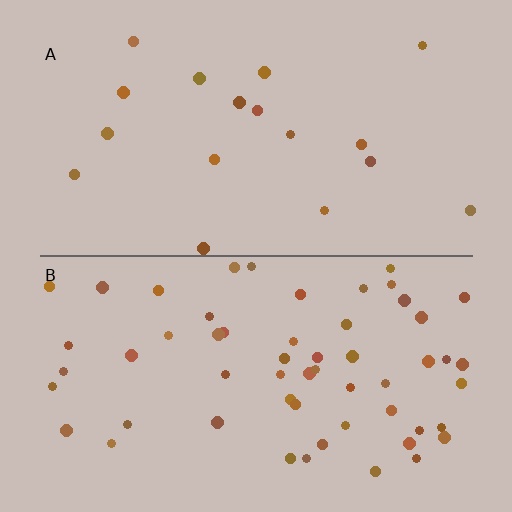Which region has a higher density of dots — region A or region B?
B (the bottom).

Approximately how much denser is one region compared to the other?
Approximately 3.2× — region B over region A.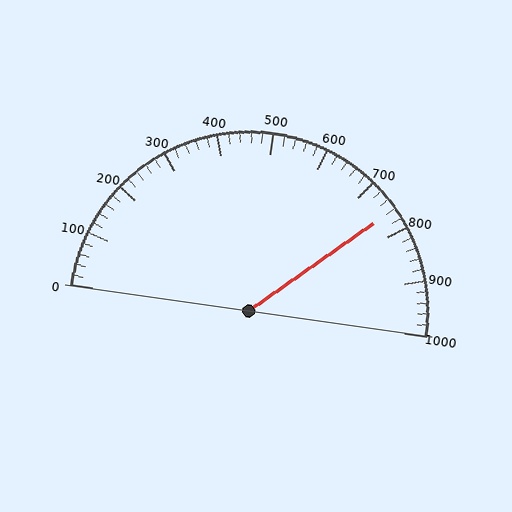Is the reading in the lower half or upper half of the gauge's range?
The reading is in the upper half of the range (0 to 1000).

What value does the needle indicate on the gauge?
The needle indicates approximately 760.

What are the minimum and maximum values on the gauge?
The gauge ranges from 0 to 1000.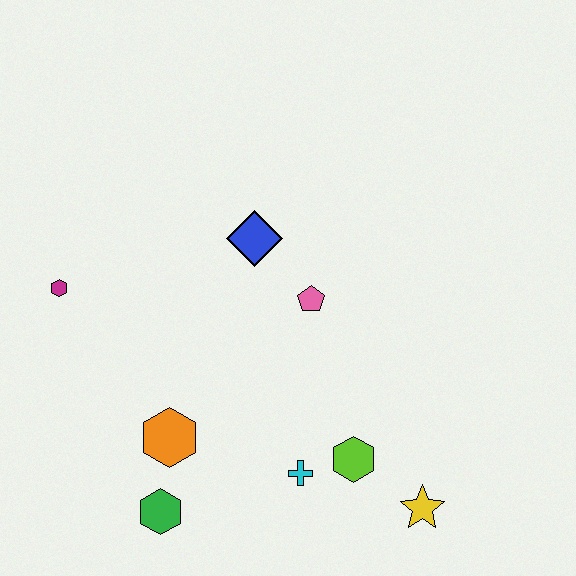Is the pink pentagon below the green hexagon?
No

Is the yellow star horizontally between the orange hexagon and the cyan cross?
No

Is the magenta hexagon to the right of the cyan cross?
No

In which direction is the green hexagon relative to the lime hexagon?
The green hexagon is to the left of the lime hexagon.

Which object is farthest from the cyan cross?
The magenta hexagon is farthest from the cyan cross.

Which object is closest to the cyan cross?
The lime hexagon is closest to the cyan cross.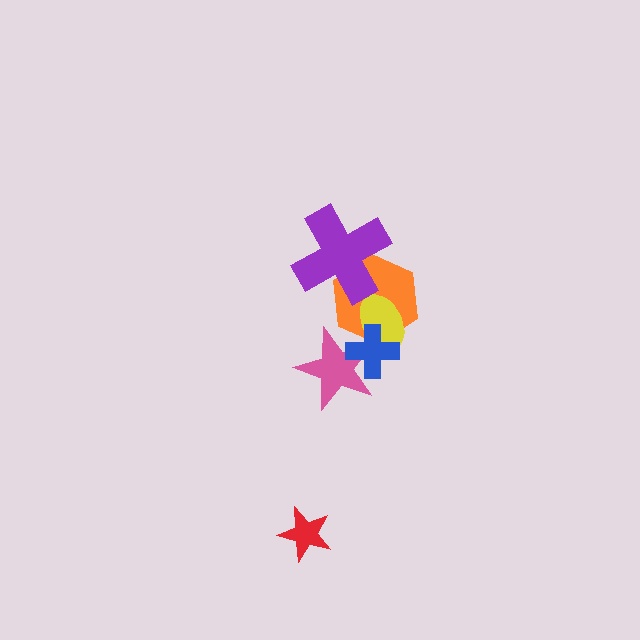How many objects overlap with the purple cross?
1 object overlaps with the purple cross.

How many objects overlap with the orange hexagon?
4 objects overlap with the orange hexagon.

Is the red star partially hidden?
No, no other shape covers it.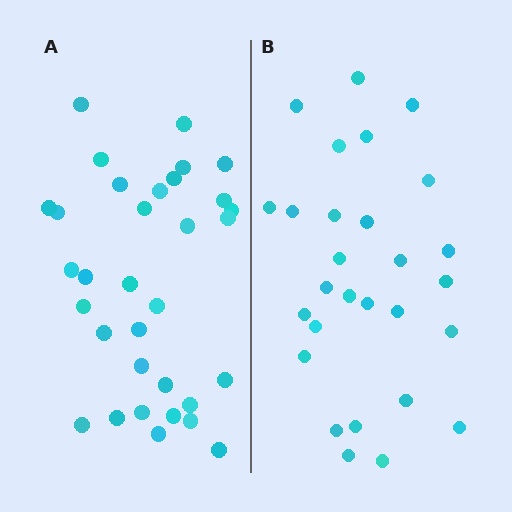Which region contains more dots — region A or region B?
Region A (the left region) has more dots.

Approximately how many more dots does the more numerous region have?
Region A has about 5 more dots than region B.